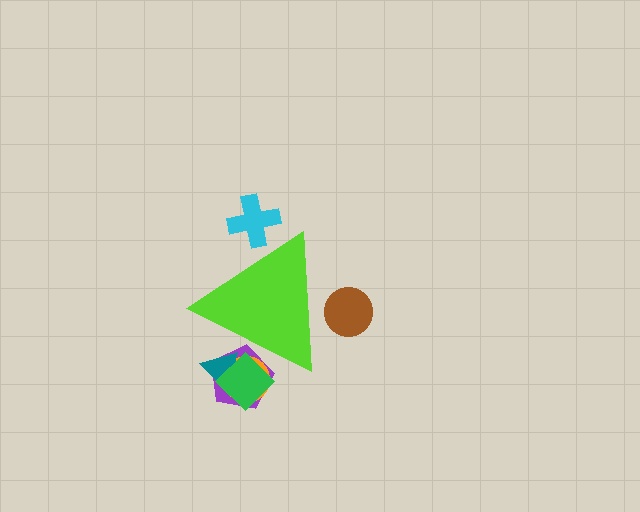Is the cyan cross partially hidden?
Yes, the cyan cross is partially hidden behind the lime triangle.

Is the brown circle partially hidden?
Yes, the brown circle is partially hidden behind the lime triangle.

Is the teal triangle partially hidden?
Yes, the teal triangle is partially hidden behind the lime triangle.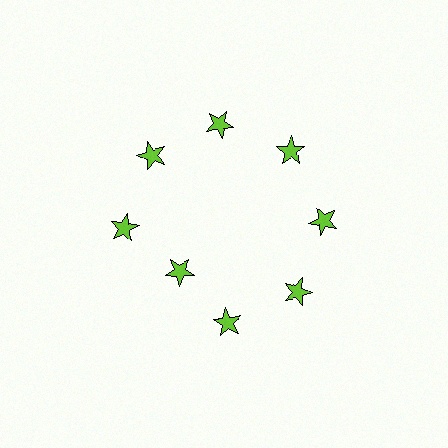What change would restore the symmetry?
The symmetry would be restored by moving it outward, back onto the ring so that all 8 stars sit at equal angles and equal distance from the center.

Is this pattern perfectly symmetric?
No. The 8 lime stars are arranged in a ring, but one element near the 8 o'clock position is pulled inward toward the center, breaking the 8-fold rotational symmetry.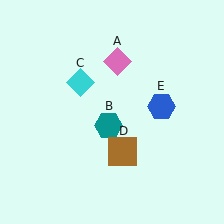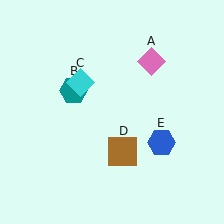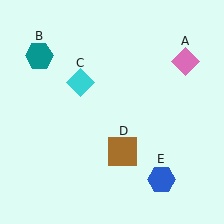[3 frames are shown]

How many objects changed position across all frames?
3 objects changed position: pink diamond (object A), teal hexagon (object B), blue hexagon (object E).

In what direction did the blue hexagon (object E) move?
The blue hexagon (object E) moved down.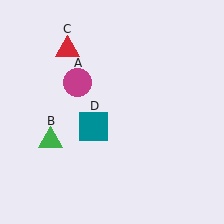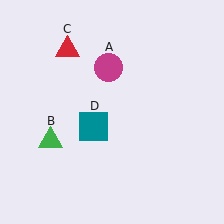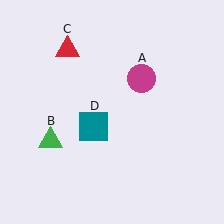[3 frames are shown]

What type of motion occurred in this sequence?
The magenta circle (object A) rotated clockwise around the center of the scene.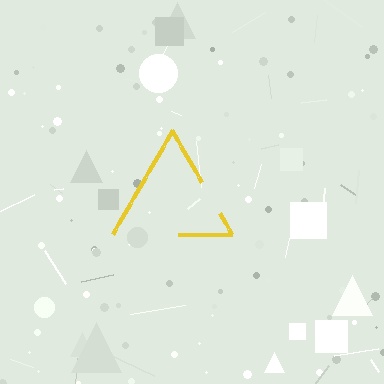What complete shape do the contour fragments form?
The contour fragments form a triangle.